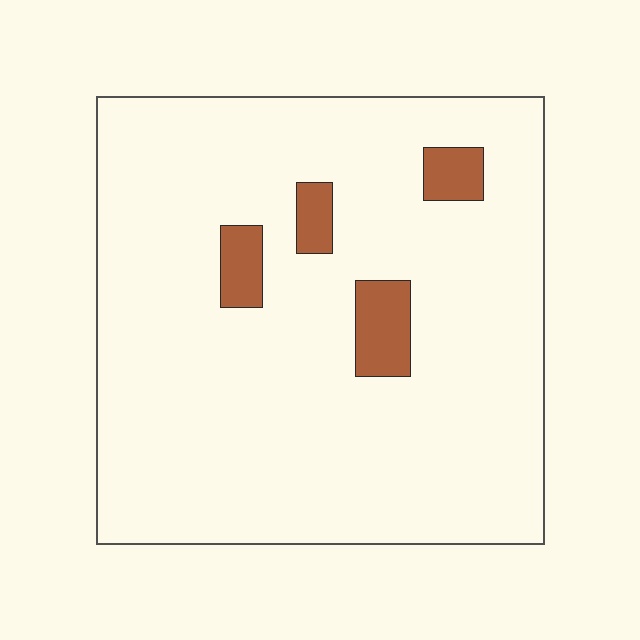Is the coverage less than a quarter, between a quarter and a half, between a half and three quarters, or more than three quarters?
Less than a quarter.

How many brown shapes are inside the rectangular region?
4.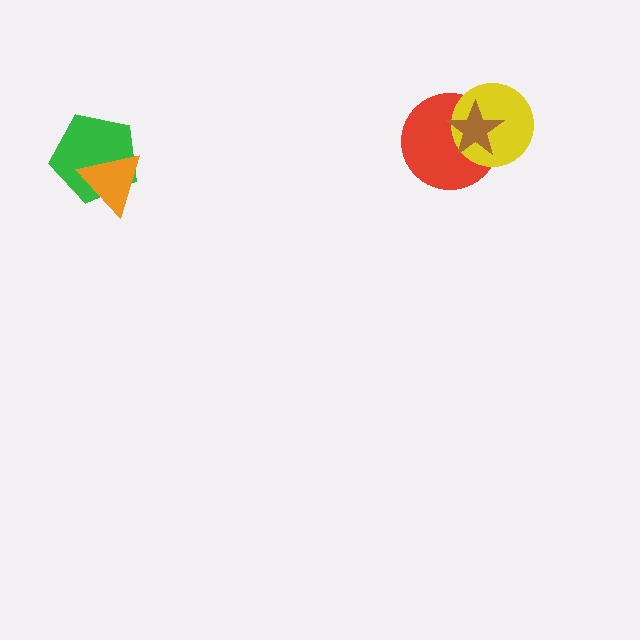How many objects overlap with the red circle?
2 objects overlap with the red circle.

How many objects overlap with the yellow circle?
2 objects overlap with the yellow circle.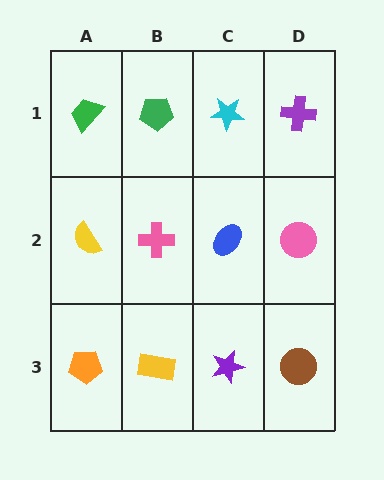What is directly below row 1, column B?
A pink cross.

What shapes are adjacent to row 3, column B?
A pink cross (row 2, column B), an orange pentagon (row 3, column A), a purple star (row 3, column C).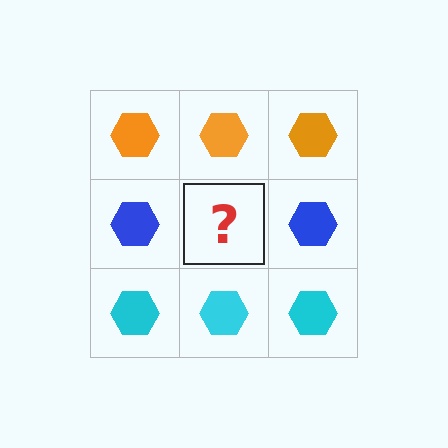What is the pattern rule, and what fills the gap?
The rule is that each row has a consistent color. The gap should be filled with a blue hexagon.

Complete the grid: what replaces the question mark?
The question mark should be replaced with a blue hexagon.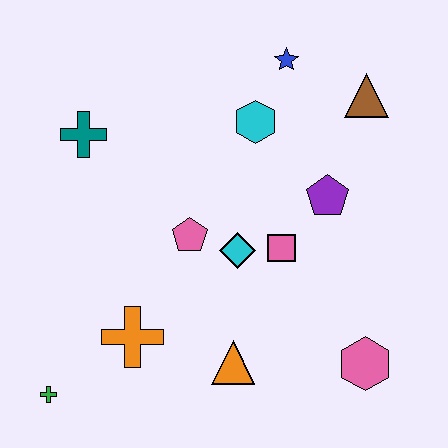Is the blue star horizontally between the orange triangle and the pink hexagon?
Yes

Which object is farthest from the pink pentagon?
The brown triangle is farthest from the pink pentagon.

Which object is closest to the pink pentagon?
The cyan diamond is closest to the pink pentagon.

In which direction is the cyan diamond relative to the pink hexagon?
The cyan diamond is to the left of the pink hexagon.